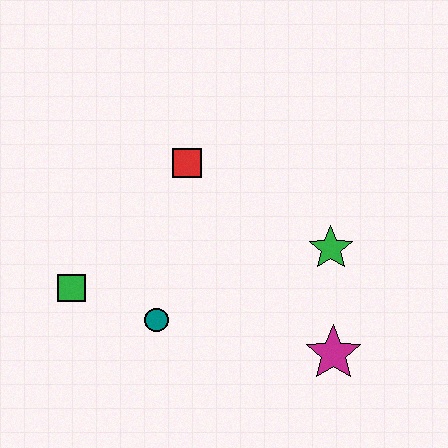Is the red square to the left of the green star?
Yes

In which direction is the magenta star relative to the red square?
The magenta star is below the red square.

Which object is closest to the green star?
The magenta star is closest to the green star.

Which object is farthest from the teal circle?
The green star is farthest from the teal circle.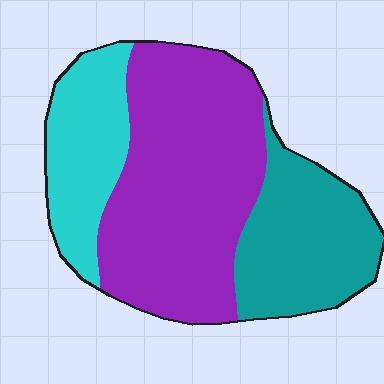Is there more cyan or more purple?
Purple.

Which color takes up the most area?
Purple, at roughly 50%.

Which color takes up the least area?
Cyan, at roughly 20%.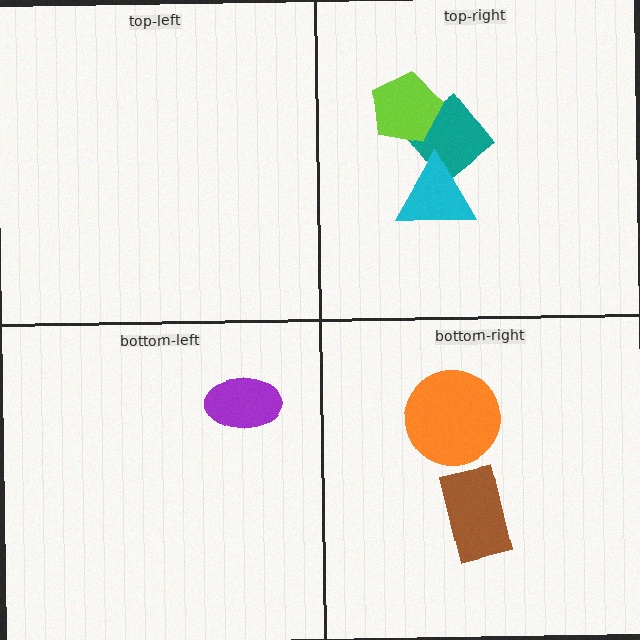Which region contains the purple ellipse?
The bottom-left region.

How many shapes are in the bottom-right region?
2.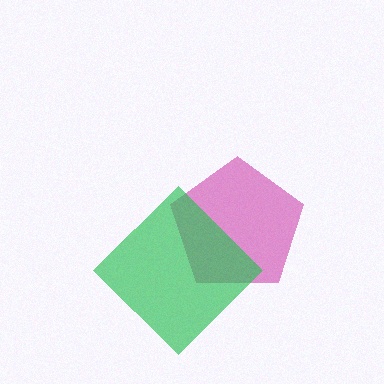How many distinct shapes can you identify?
There are 2 distinct shapes: a magenta pentagon, a green diamond.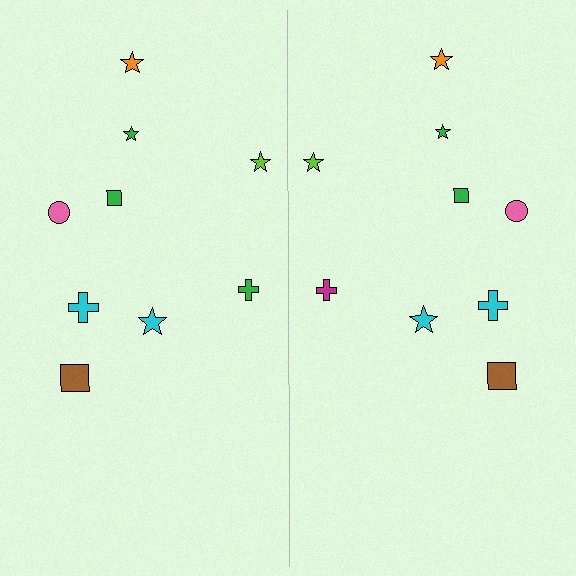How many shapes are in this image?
There are 18 shapes in this image.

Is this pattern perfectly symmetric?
No, the pattern is not perfectly symmetric. The magenta cross on the right side breaks the symmetry — its mirror counterpart is green.